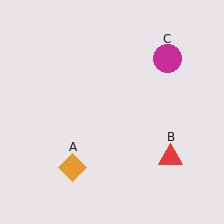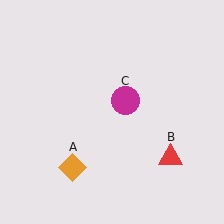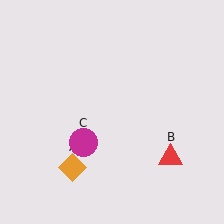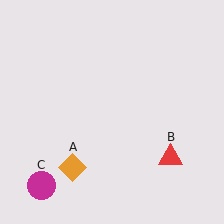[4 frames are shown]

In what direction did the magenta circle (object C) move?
The magenta circle (object C) moved down and to the left.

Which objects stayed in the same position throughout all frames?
Orange diamond (object A) and red triangle (object B) remained stationary.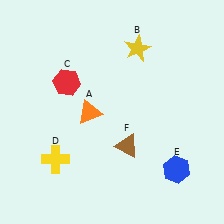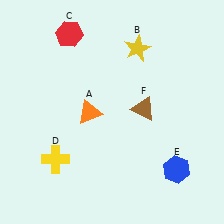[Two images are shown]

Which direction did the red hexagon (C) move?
The red hexagon (C) moved up.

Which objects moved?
The objects that moved are: the red hexagon (C), the brown triangle (F).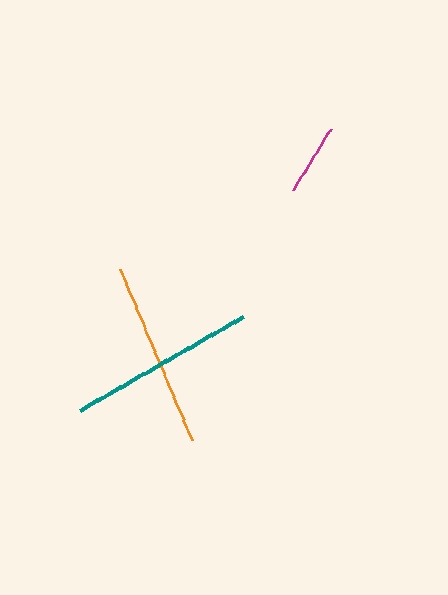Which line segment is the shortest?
The magenta line is the shortest at approximately 72 pixels.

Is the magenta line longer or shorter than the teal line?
The teal line is longer than the magenta line.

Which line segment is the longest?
The teal line is the longest at approximately 189 pixels.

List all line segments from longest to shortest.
From longest to shortest: teal, orange, magenta.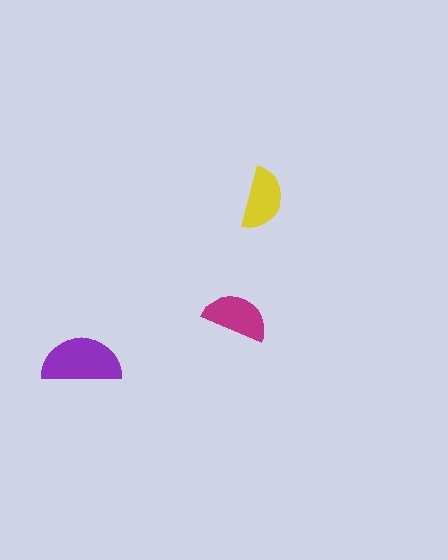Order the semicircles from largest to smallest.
the purple one, the magenta one, the yellow one.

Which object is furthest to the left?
The purple semicircle is leftmost.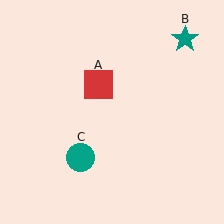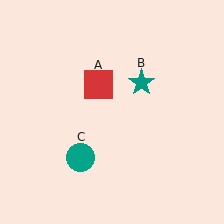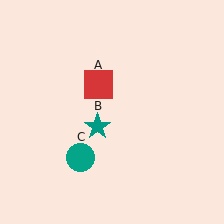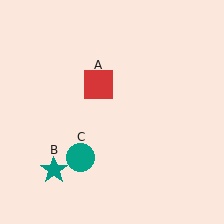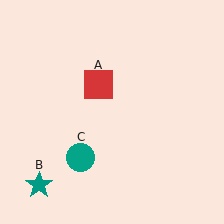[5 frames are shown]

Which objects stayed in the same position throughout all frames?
Red square (object A) and teal circle (object C) remained stationary.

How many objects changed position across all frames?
1 object changed position: teal star (object B).